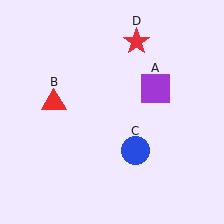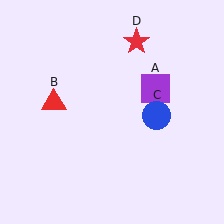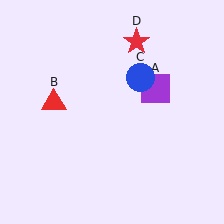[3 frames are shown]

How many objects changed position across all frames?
1 object changed position: blue circle (object C).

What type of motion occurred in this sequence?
The blue circle (object C) rotated counterclockwise around the center of the scene.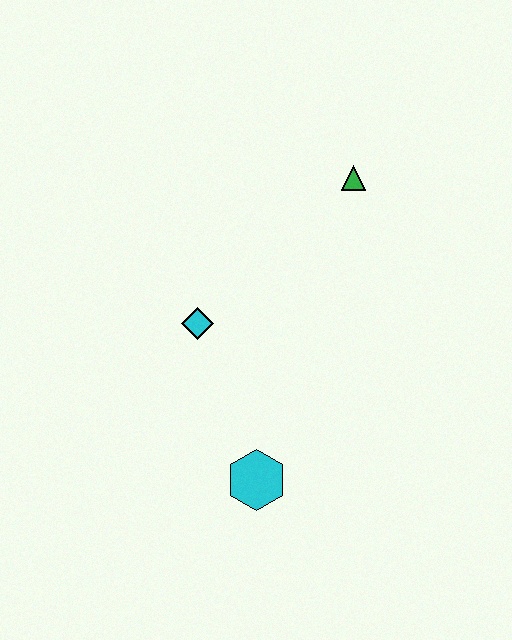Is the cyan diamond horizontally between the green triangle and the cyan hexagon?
No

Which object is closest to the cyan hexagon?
The cyan diamond is closest to the cyan hexagon.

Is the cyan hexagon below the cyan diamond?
Yes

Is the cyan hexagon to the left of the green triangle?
Yes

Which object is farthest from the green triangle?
The cyan hexagon is farthest from the green triangle.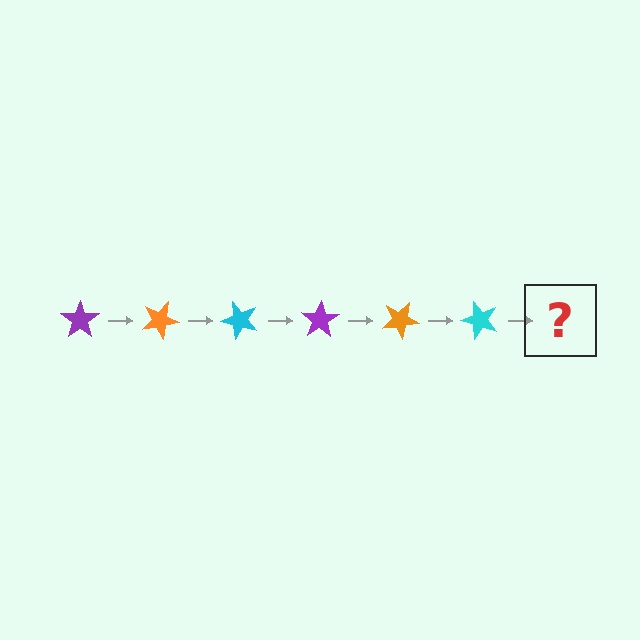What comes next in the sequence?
The next element should be a purple star, rotated 150 degrees from the start.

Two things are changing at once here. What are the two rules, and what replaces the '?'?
The two rules are that it rotates 25 degrees each step and the color cycles through purple, orange, and cyan. The '?' should be a purple star, rotated 150 degrees from the start.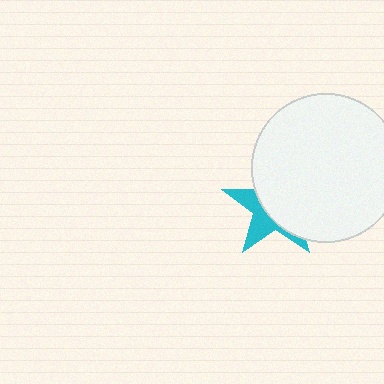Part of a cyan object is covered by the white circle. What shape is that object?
It is a star.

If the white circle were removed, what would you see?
You would see the complete cyan star.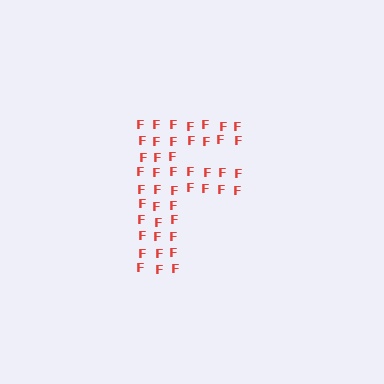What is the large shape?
The large shape is the letter F.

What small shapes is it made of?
It is made of small letter F's.